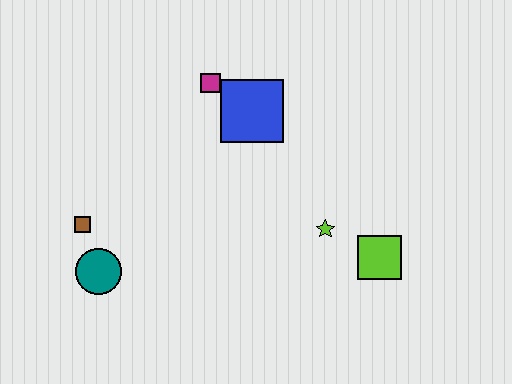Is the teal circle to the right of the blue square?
No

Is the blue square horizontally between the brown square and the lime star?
Yes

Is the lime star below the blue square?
Yes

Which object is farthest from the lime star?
The brown square is farthest from the lime star.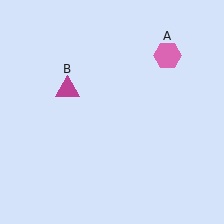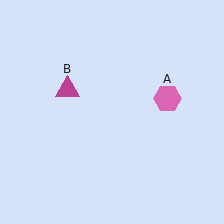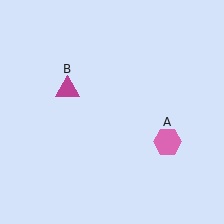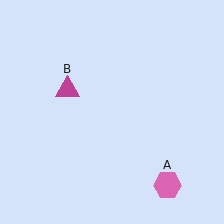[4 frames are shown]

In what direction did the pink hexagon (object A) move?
The pink hexagon (object A) moved down.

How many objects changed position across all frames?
1 object changed position: pink hexagon (object A).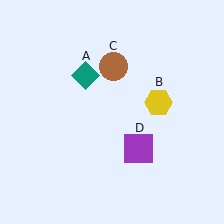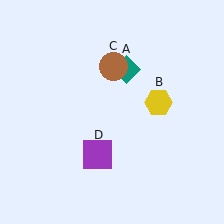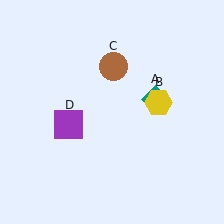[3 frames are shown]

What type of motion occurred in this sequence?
The teal diamond (object A), purple square (object D) rotated clockwise around the center of the scene.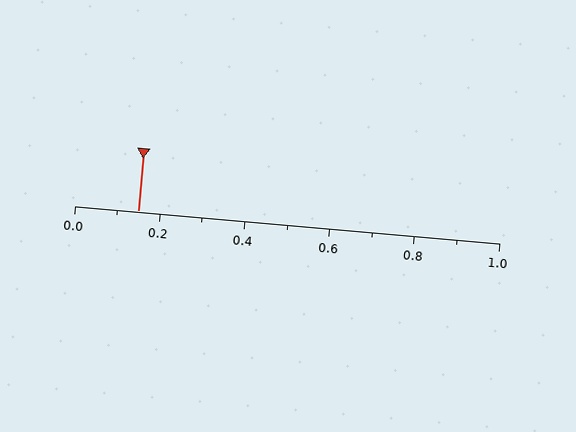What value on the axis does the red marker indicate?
The marker indicates approximately 0.15.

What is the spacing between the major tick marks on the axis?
The major ticks are spaced 0.2 apart.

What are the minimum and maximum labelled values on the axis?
The axis runs from 0.0 to 1.0.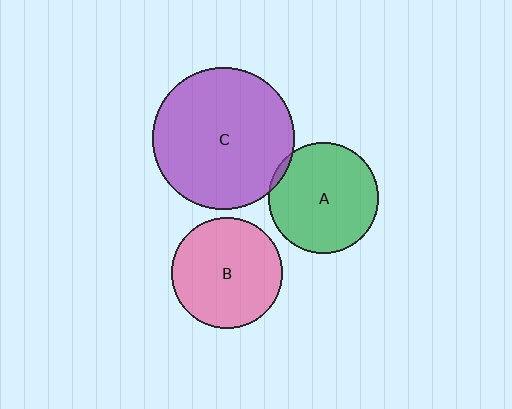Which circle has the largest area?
Circle C (purple).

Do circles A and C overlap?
Yes.